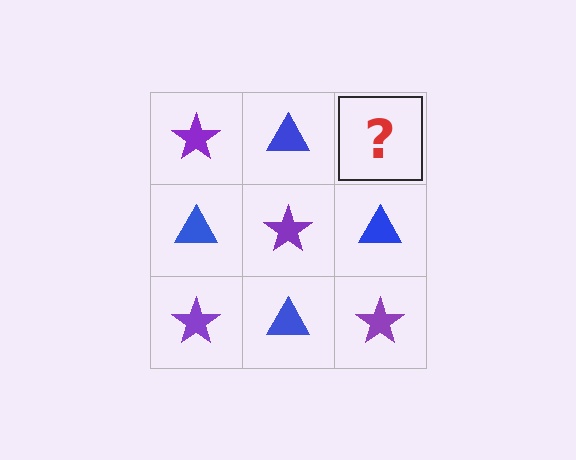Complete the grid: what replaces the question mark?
The question mark should be replaced with a purple star.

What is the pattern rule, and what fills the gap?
The rule is that it alternates purple star and blue triangle in a checkerboard pattern. The gap should be filled with a purple star.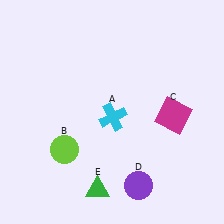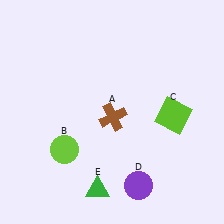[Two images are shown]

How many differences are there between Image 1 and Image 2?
There are 2 differences between the two images.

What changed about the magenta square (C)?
In Image 1, C is magenta. In Image 2, it changed to lime.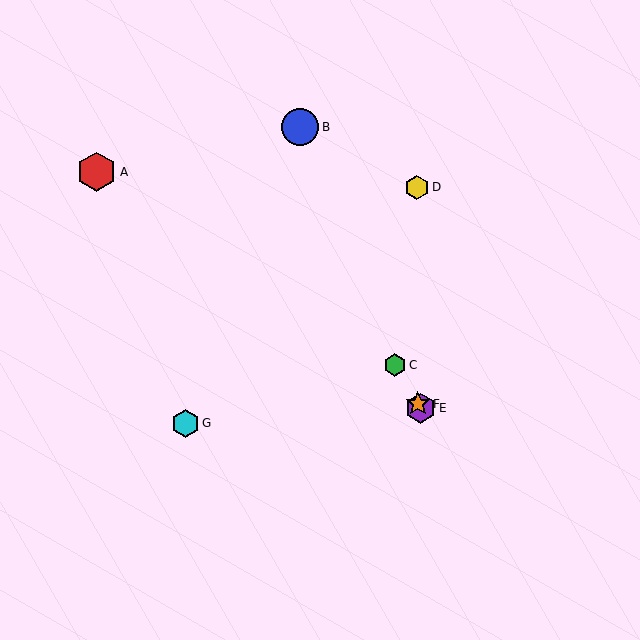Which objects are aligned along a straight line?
Objects C, E, F are aligned along a straight line.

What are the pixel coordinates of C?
Object C is at (395, 365).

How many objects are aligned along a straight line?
3 objects (C, E, F) are aligned along a straight line.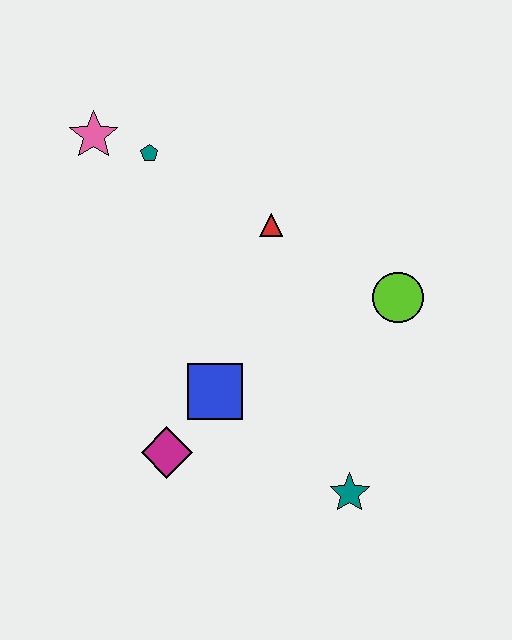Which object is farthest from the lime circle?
The pink star is farthest from the lime circle.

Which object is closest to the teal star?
The blue square is closest to the teal star.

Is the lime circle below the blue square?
No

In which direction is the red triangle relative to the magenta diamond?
The red triangle is above the magenta diamond.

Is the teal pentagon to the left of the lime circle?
Yes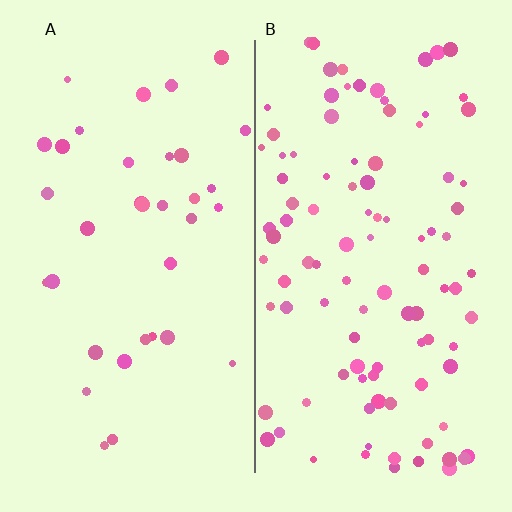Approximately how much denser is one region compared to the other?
Approximately 2.9× — region B over region A.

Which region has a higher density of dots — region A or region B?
B (the right).